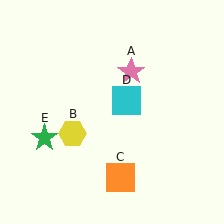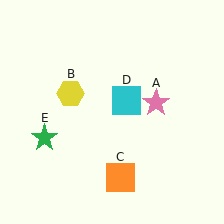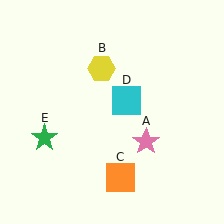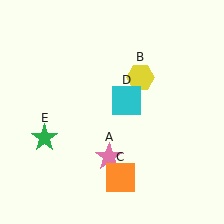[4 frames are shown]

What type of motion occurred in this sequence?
The pink star (object A), yellow hexagon (object B) rotated clockwise around the center of the scene.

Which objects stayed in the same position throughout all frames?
Orange square (object C) and cyan square (object D) and green star (object E) remained stationary.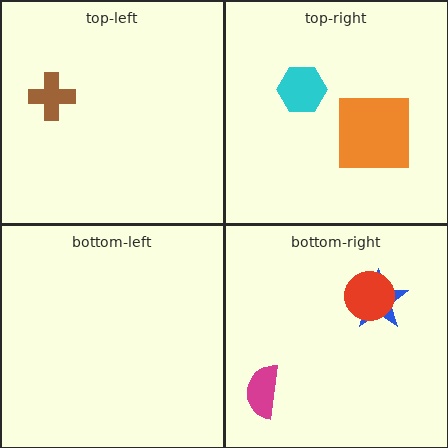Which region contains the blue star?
The bottom-right region.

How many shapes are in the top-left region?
1.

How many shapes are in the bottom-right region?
3.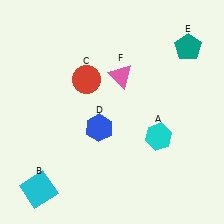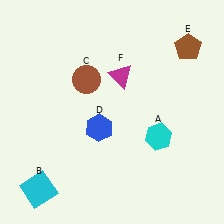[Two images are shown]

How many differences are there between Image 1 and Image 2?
There are 3 differences between the two images.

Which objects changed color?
C changed from red to brown. E changed from teal to brown. F changed from pink to magenta.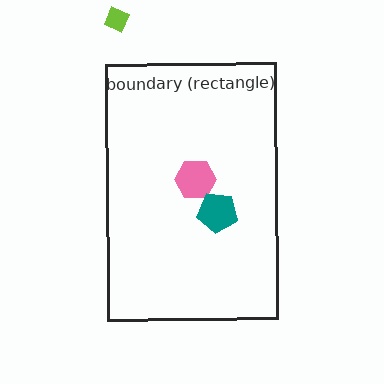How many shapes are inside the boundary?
2 inside, 1 outside.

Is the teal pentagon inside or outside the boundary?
Inside.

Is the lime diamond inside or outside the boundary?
Outside.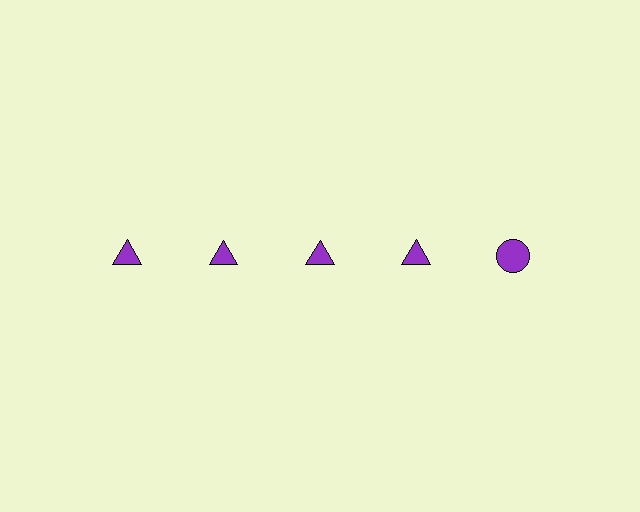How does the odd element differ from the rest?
It has a different shape: circle instead of triangle.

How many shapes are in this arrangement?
There are 5 shapes arranged in a grid pattern.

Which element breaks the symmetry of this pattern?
The purple circle in the top row, rightmost column breaks the symmetry. All other shapes are purple triangles.